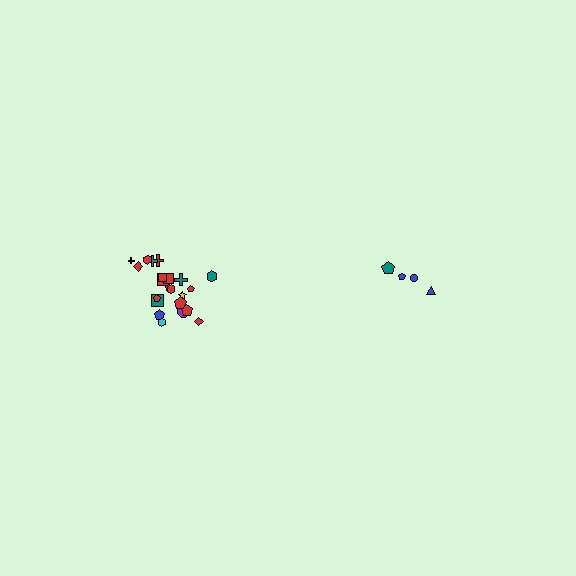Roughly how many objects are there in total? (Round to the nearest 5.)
Roughly 25 objects in total.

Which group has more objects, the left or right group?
The left group.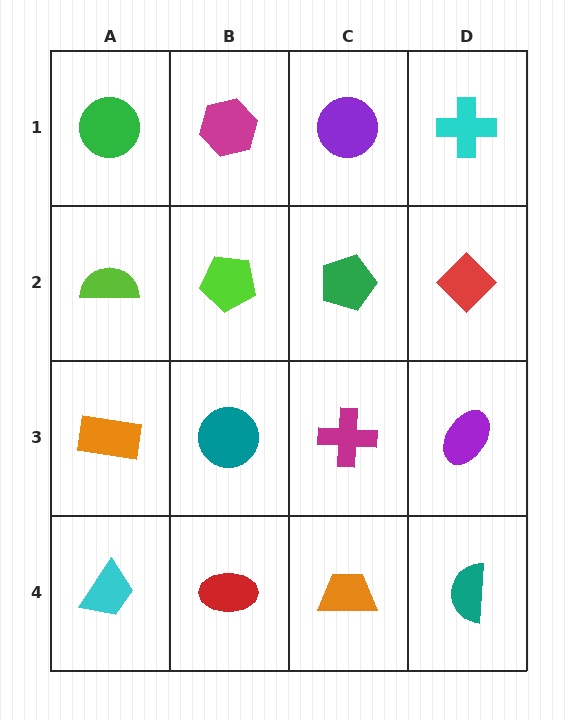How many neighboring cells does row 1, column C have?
3.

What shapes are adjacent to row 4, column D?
A purple ellipse (row 3, column D), an orange trapezoid (row 4, column C).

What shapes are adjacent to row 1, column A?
A lime semicircle (row 2, column A), a magenta hexagon (row 1, column B).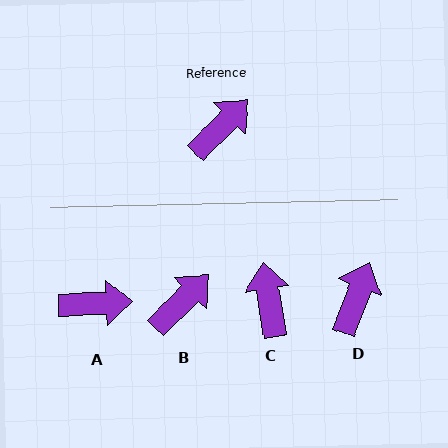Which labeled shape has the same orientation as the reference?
B.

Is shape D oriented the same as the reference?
No, it is off by about 24 degrees.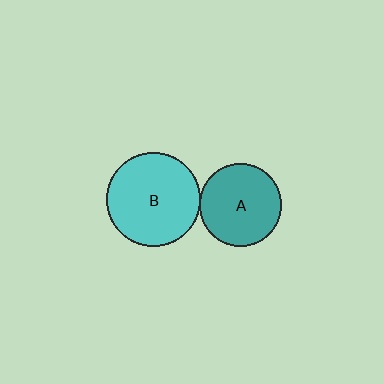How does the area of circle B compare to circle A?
Approximately 1.3 times.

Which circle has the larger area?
Circle B (cyan).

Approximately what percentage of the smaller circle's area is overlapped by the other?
Approximately 5%.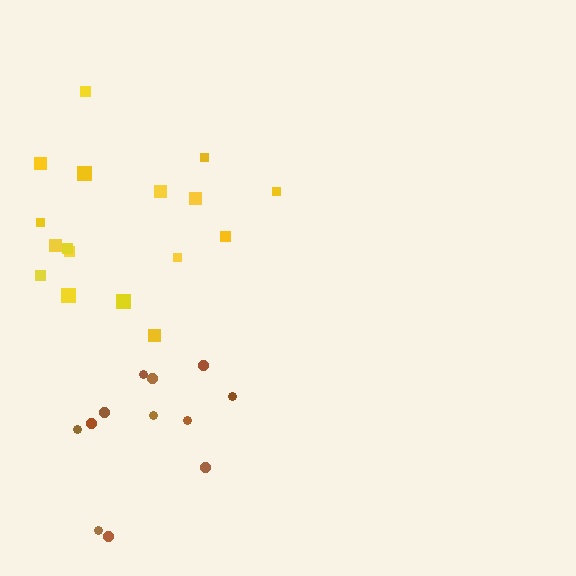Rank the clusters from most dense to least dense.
brown, yellow.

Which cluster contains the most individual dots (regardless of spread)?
Yellow (17).